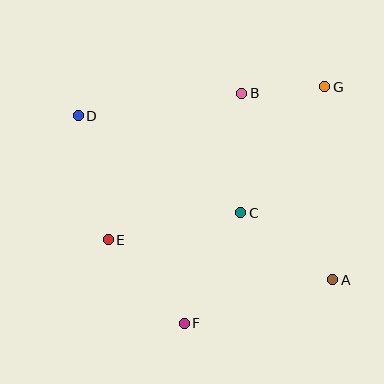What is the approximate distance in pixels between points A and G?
The distance between A and G is approximately 193 pixels.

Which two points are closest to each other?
Points B and G are closest to each other.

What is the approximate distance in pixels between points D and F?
The distance between D and F is approximately 233 pixels.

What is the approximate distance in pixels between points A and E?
The distance between A and E is approximately 228 pixels.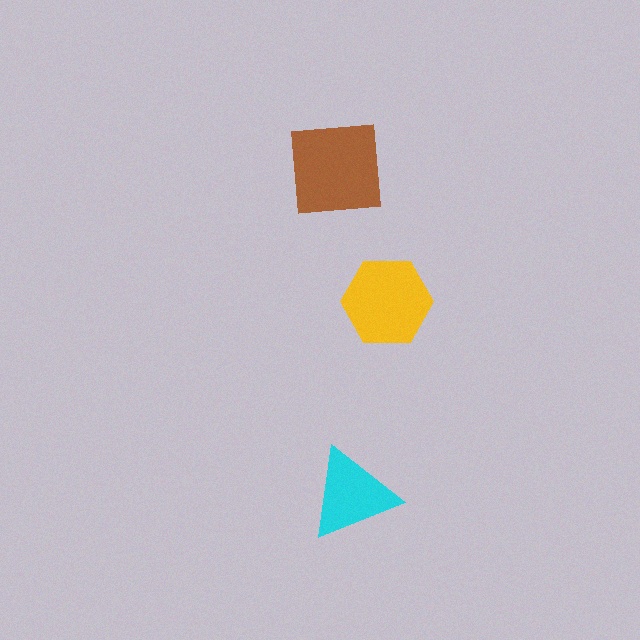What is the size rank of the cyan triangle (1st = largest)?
3rd.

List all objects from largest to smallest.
The brown square, the yellow hexagon, the cyan triangle.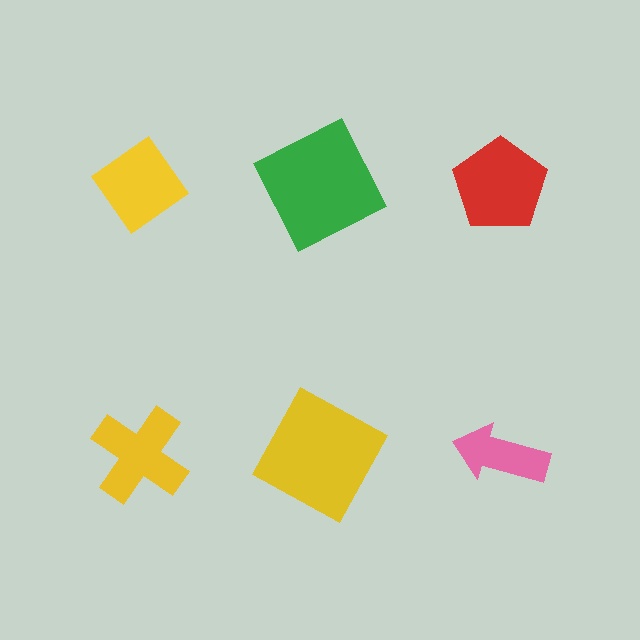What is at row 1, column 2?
A green square.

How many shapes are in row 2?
3 shapes.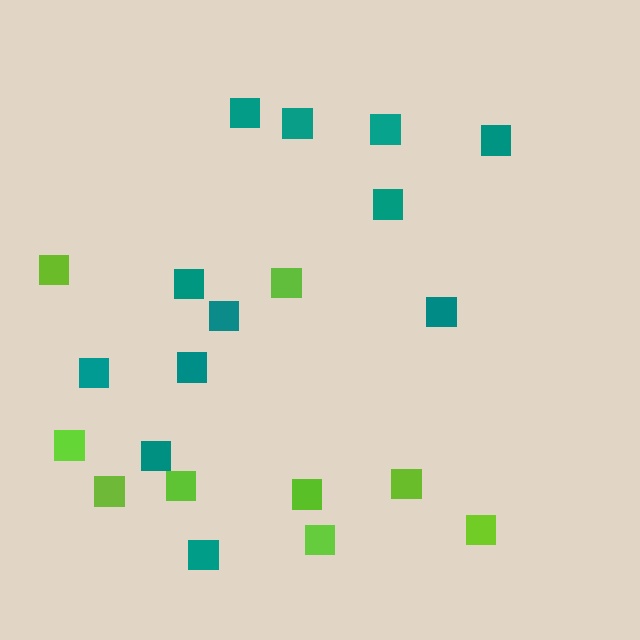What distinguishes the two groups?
There are 2 groups: one group of teal squares (12) and one group of lime squares (9).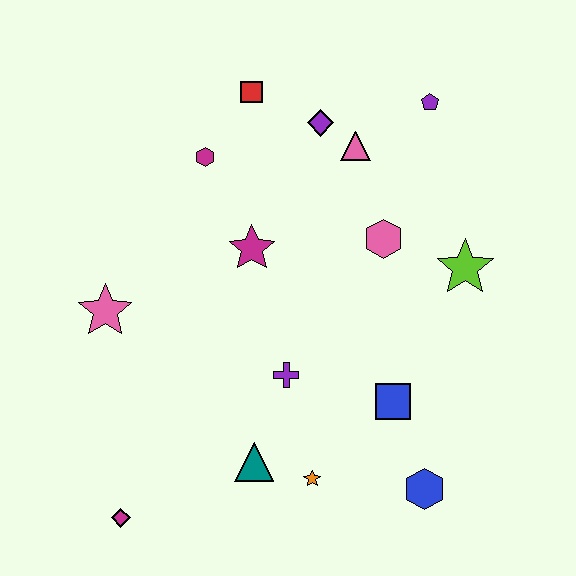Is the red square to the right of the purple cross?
No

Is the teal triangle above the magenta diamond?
Yes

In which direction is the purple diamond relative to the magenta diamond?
The purple diamond is above the magenta diamond.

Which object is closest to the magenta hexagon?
The red square is closest to the magenta hexagon.